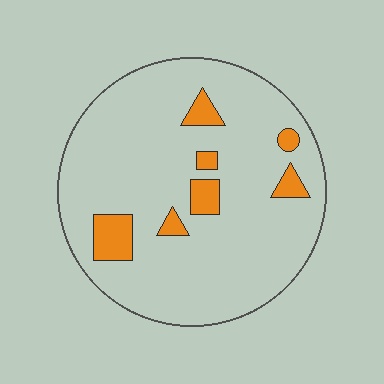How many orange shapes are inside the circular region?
7.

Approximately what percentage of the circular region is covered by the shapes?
Approximately 10%.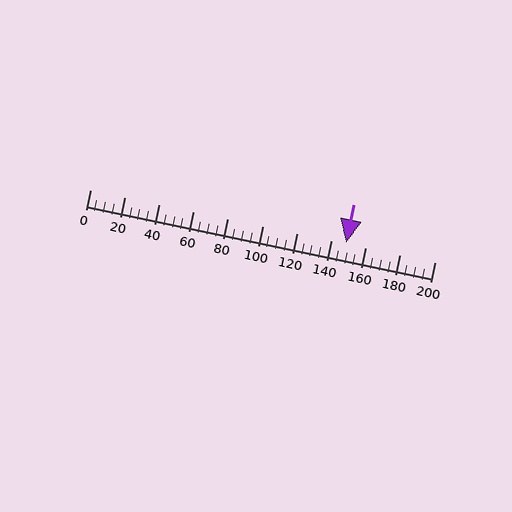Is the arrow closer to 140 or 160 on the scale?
The arrow is closer to 140.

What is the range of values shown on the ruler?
The ruler shows values from 0 to 200.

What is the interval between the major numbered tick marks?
The major tick marks are spaced 20 units apart.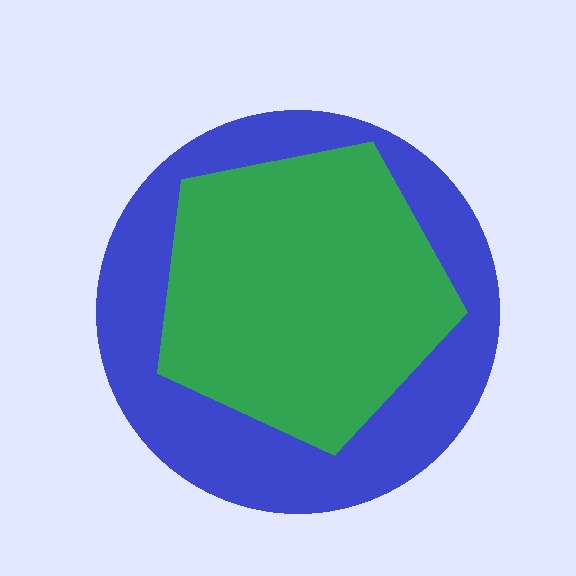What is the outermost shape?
The blue circle.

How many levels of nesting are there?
2.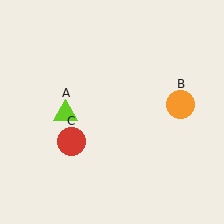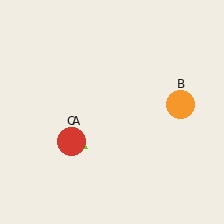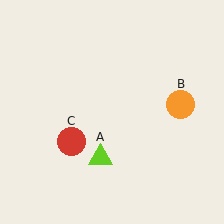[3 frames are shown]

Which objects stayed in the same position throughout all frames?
Orange circle (object B) and red circle (object C) remained stationary.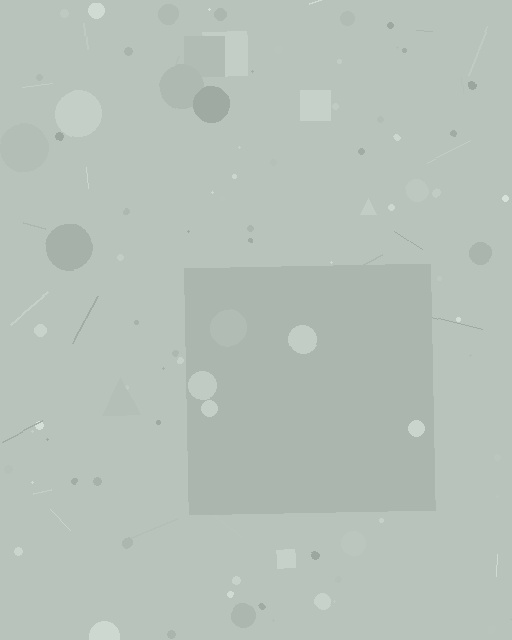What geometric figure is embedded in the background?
A square is embedded in the background.